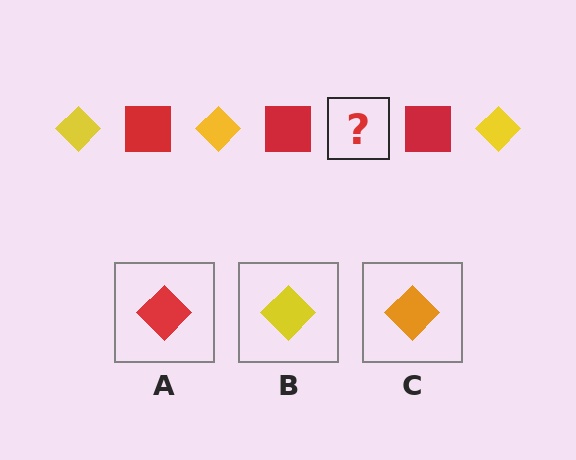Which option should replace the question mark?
Option B.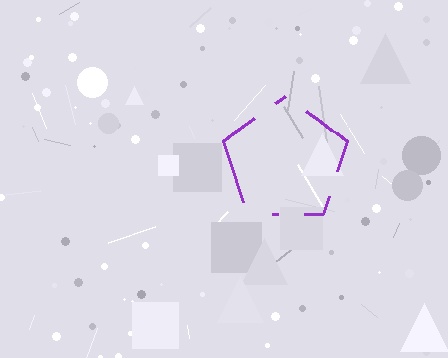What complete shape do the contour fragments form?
The contour fragments form a pentagon.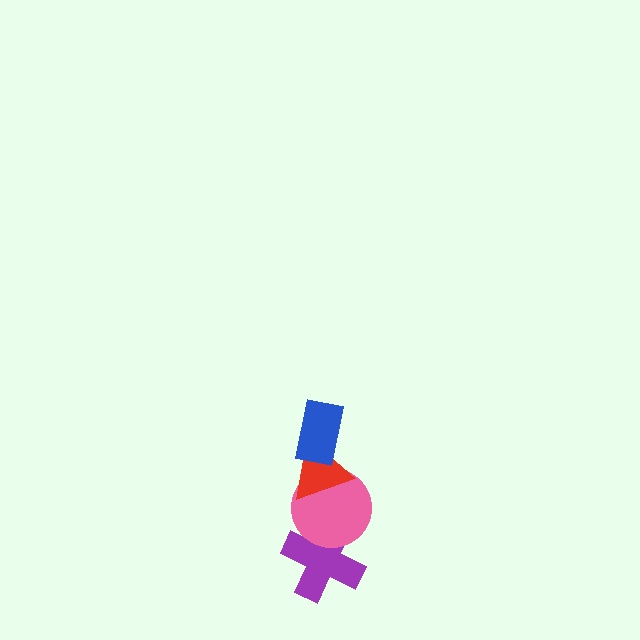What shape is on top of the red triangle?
The blue rectangle is on top of the red triangle.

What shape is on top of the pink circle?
The red triangle is on top of the pink circle.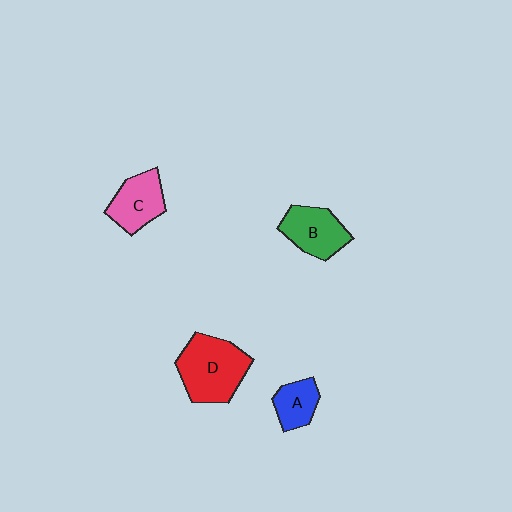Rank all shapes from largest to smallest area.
From largest to smallest: D (red), B (green), C (pink), A (blue).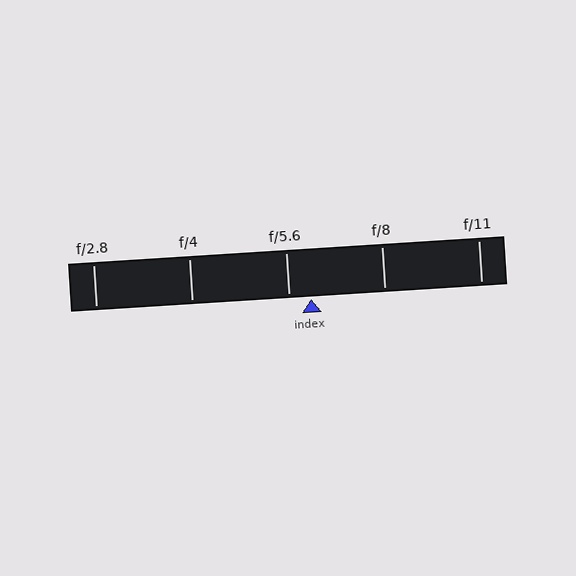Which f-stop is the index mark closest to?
The index mark is closest to f/5.6.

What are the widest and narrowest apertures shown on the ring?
The widest aperture shown is f/2.8 and the narrowest is f/11.